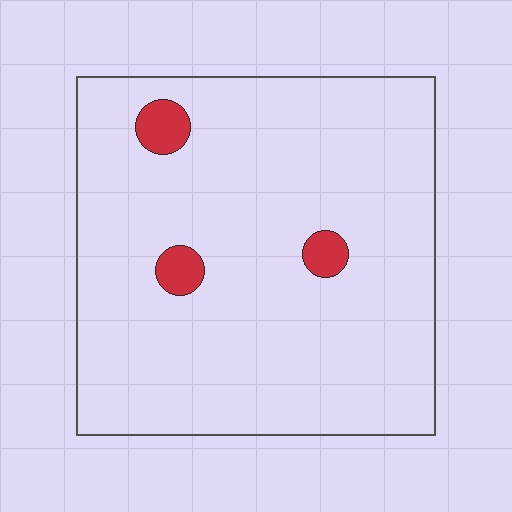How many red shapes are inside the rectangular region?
3.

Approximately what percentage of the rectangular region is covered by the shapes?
Approximately 5%.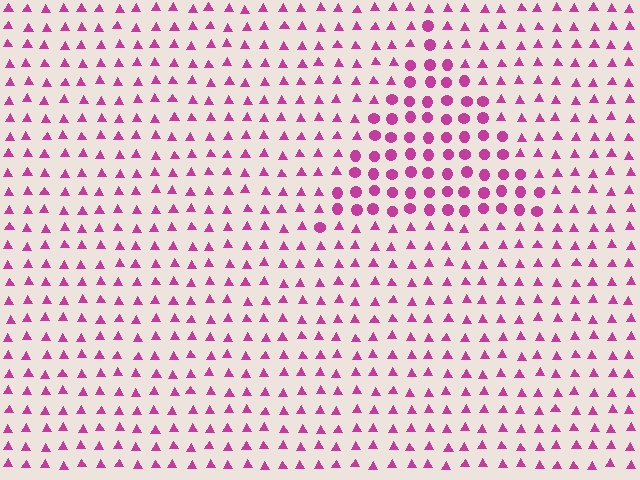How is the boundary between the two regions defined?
The boundary is defined by a change in element shape: circles inside vs. triangles outside. All elements share the same color and spacing.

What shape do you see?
I see a triangle.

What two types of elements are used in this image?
The image uses circles inside the triangle region and triangles outside it.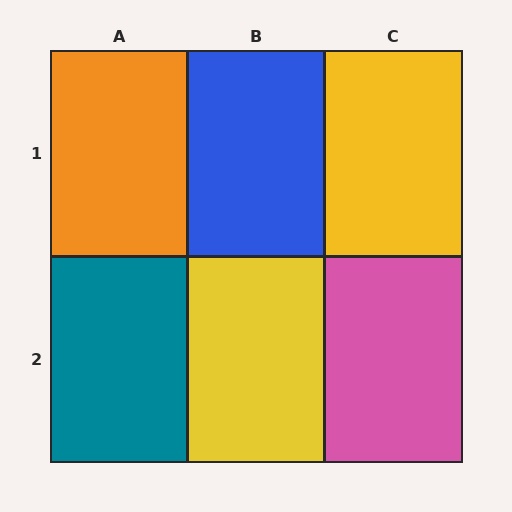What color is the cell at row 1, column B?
Blue.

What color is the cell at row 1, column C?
Yellow.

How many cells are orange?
1 cell is orange.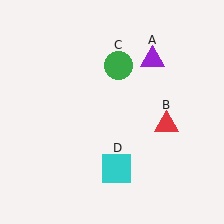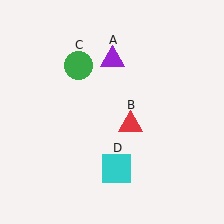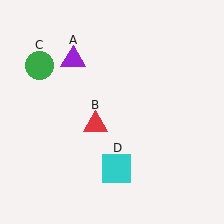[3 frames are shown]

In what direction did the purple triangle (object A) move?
The purple triangle (object A) moved left.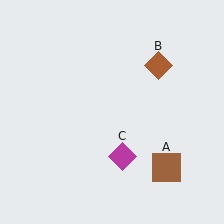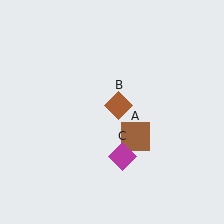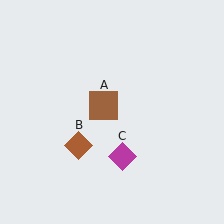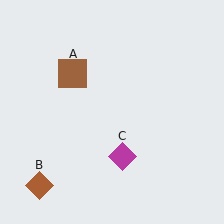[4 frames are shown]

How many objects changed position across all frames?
2 objects changed position: brown square (object A), brown diamond (object B).